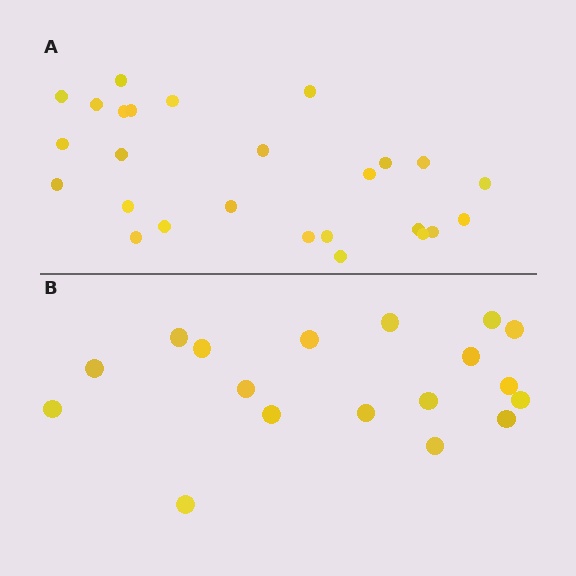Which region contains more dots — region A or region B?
Region A (the top region) has more dots.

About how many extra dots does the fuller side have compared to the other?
Region A has roughly 8 or so more dots than region B.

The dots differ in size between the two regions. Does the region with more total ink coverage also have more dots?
No. Region B has more total ink coverage because its dots are larger, but region A actually contains more individual dots. Total area can be misleading — the number of items is what matters here.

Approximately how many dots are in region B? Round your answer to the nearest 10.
About 20 dots. (The exact count is 18, which rounds to 20.)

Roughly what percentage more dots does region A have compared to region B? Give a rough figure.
About 45% more.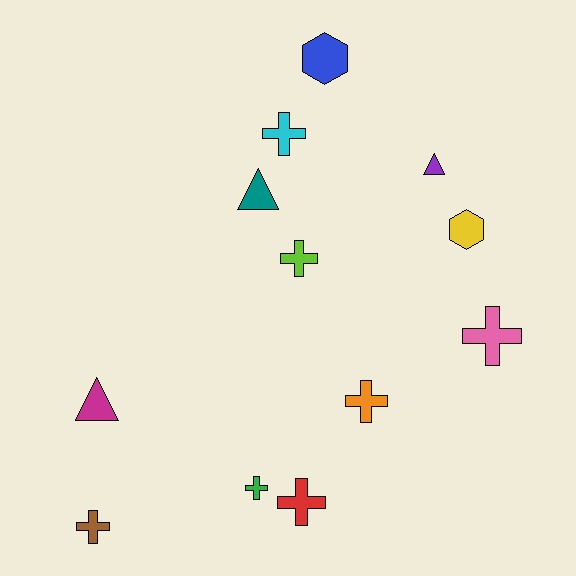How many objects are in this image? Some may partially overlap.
There are 12 objects.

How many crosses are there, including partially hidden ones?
There are 7 crosses.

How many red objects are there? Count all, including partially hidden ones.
There is 1 red object.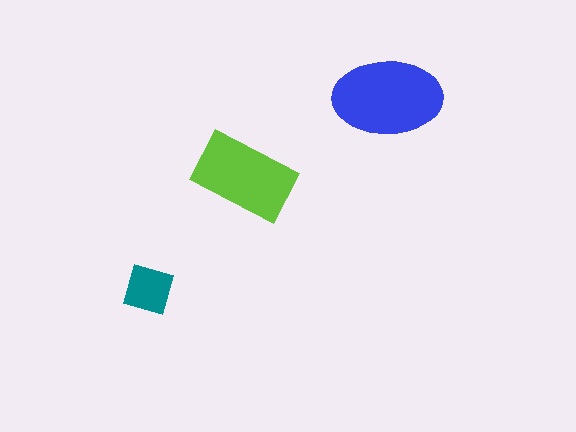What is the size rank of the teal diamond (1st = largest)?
3rd.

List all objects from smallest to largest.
The teal diamond, the lime rectangle, the blue ellipse.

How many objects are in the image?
There are 3 objects in the image.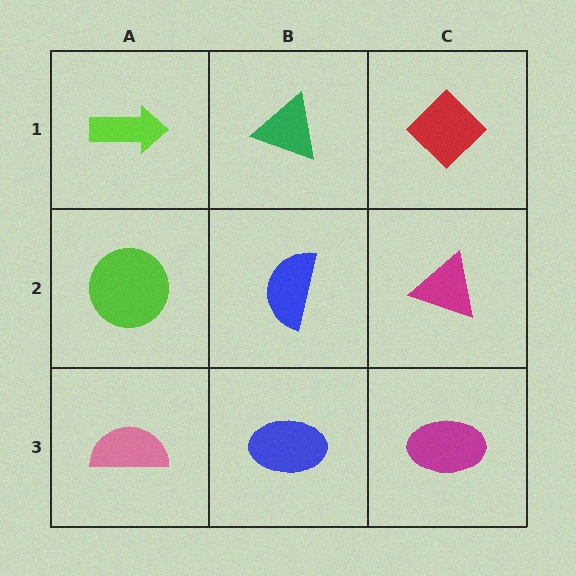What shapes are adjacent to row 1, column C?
A magenta triangle (row 2, column C), a green triangle (row 1, column B).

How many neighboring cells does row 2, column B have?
4.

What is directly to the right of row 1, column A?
A green triangle.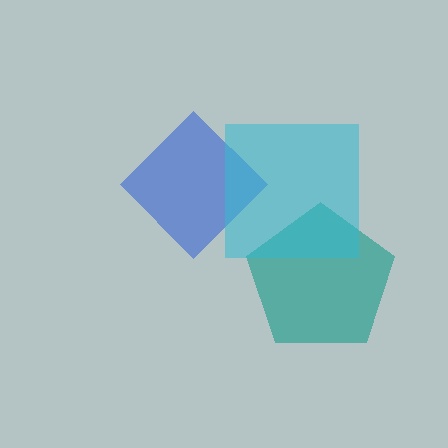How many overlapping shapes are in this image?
There are 3 overlapping shapes in the image.